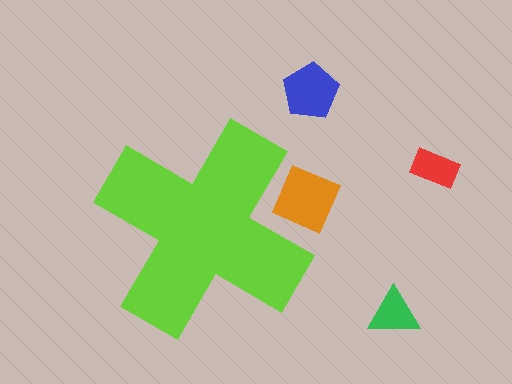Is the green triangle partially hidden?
No, the green triangle is fully visible.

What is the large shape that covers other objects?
A lime cross.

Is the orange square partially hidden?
Yes, the orange square is partially hidden behind the lime cross.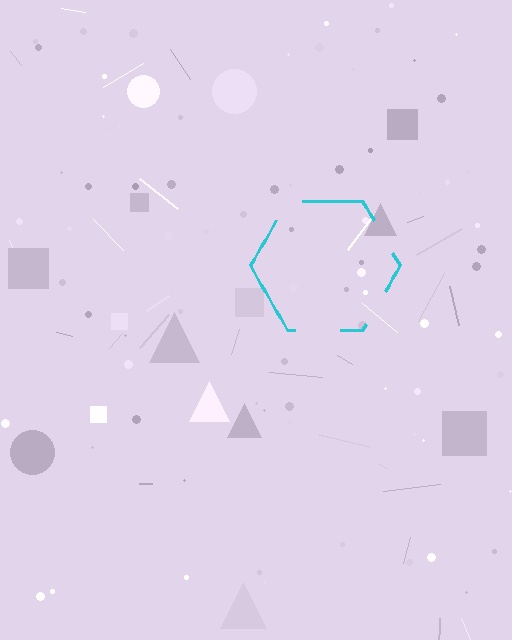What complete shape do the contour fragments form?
The contour fragments form a hexagon.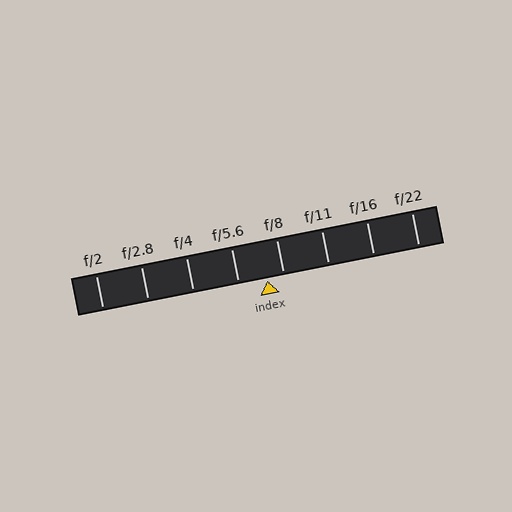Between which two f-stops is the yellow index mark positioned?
The index mark is between f/5.6 and f/8.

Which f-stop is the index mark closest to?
The index mark is closest to f/8.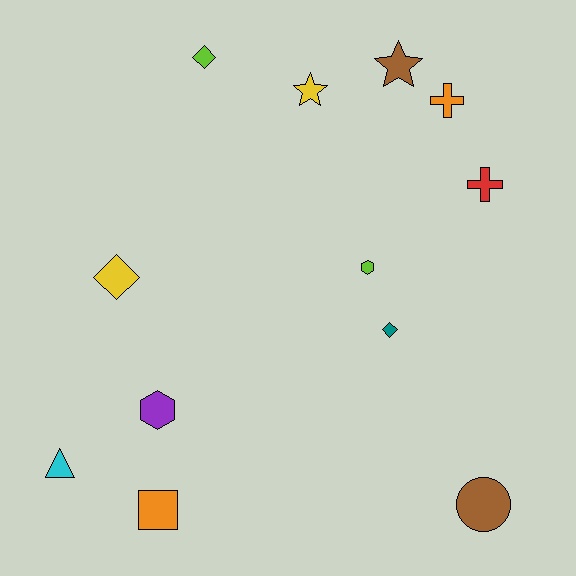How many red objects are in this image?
There is 1 red object.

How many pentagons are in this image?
There are no pentagons.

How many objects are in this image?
There are 12 objects.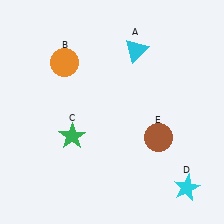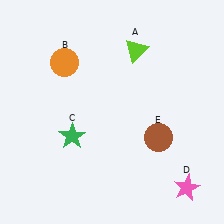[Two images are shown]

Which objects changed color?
A changed from cyan to lime. D changed from cyan to pink.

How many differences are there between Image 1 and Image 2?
There are 2 differences between the two images.